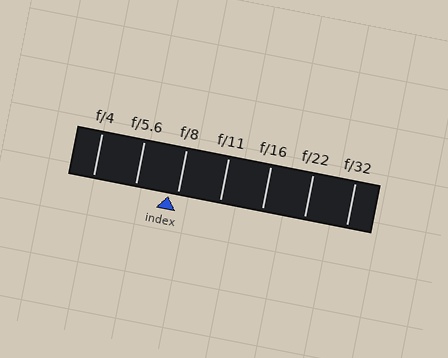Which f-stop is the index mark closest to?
The index mark is closest to f/8.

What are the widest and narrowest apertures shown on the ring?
The widest aperture shown is f/4 and the narrowest is f/32.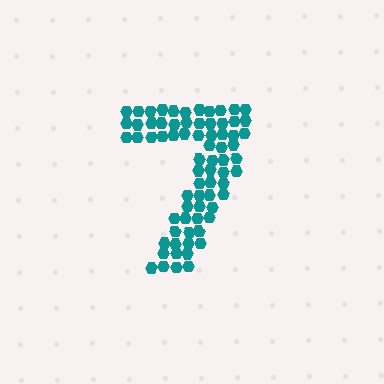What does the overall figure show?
The overall figure shows the digit 7.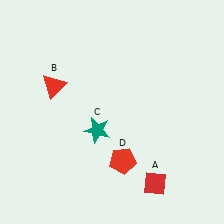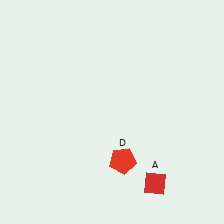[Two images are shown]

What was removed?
The red triangle (B), the teal star (C) were removed in Image 2.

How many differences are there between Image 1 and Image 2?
There are 2 differences between the two images.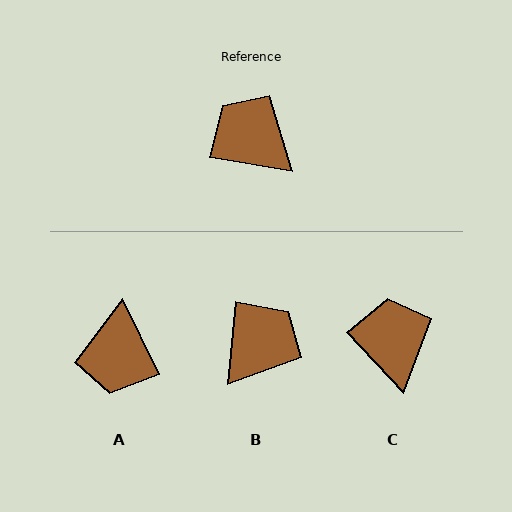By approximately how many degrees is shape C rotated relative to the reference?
Approximately 37 degrees clockwise.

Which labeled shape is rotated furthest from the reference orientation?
A, about 126 degrees away.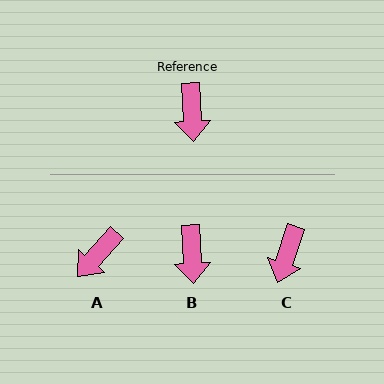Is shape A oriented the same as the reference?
No, it is off by about 44 degrees.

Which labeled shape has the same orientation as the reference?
B.